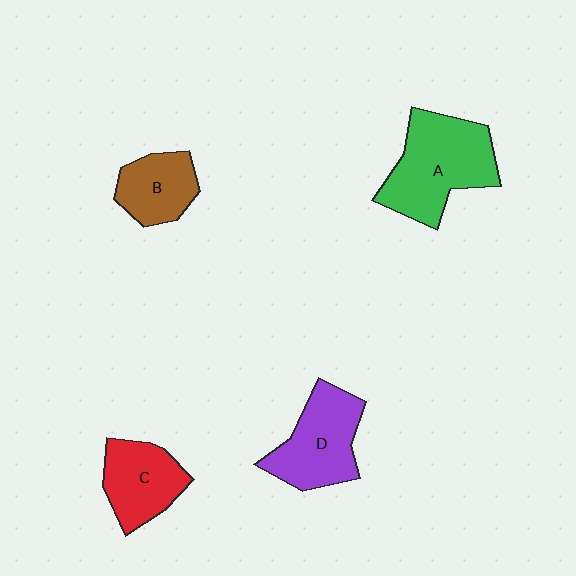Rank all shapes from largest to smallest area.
From largest to smallest: A (green), D (purple), C (red), B (brown).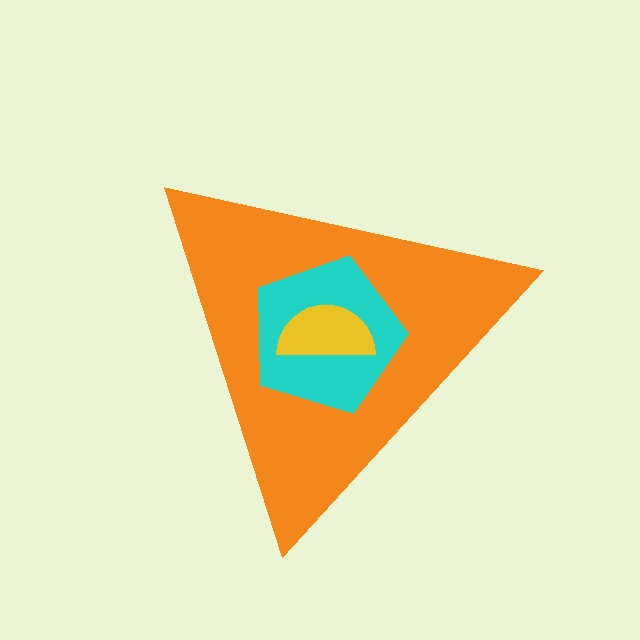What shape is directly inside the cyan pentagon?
The yellow semicircle.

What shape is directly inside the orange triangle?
The cyan pentagon.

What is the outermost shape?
The orange triangle.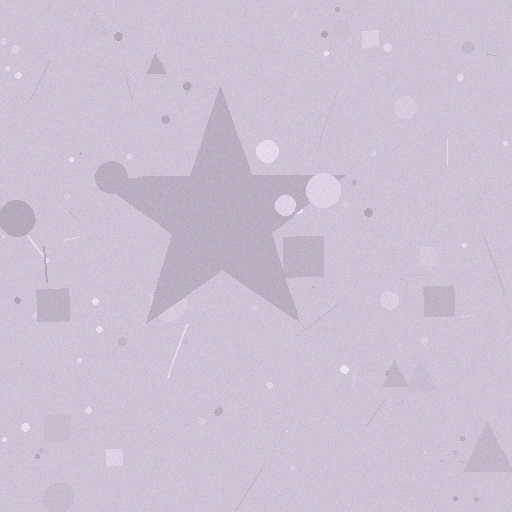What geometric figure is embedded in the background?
A star is embedded in the background.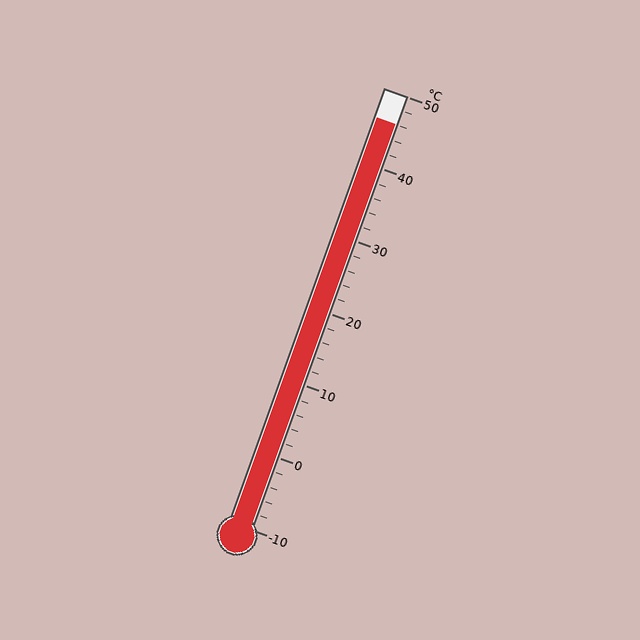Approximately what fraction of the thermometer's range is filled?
The thermometer is filled to approximately 95% of its range.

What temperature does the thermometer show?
The thermometer shows approximately 46°C.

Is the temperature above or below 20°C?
The temperature is above 20°C.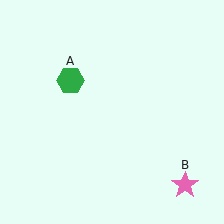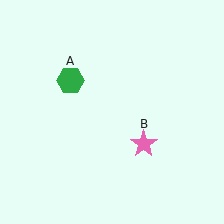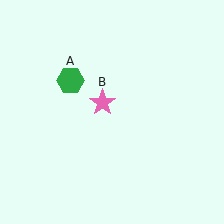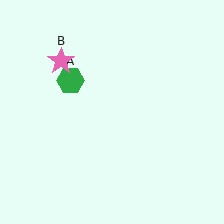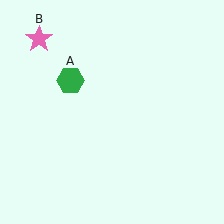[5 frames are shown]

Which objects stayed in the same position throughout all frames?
Green hexagon (object A) remained stationary.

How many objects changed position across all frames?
1 object changed position: pink star (object B).